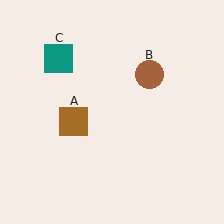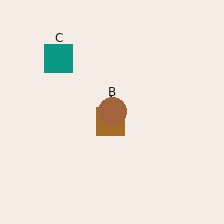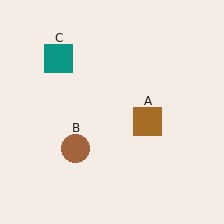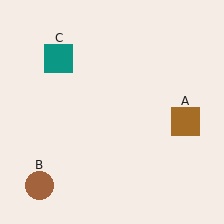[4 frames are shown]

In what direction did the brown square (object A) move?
The brown square (object A) moved right.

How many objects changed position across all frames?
2 objects changed position: brown square (object A), brown circle (object B).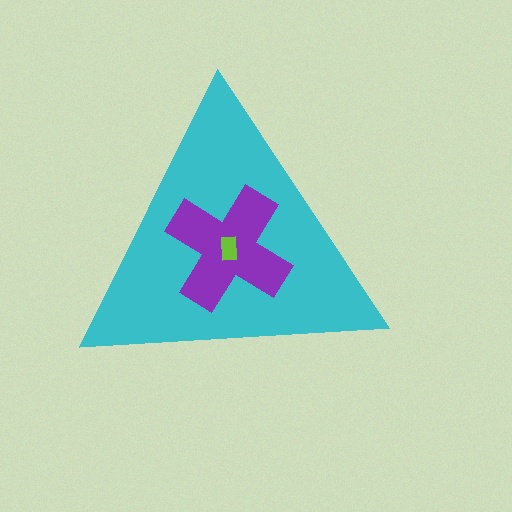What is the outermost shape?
The cyan triangle.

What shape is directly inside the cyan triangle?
The purple cross.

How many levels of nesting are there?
3.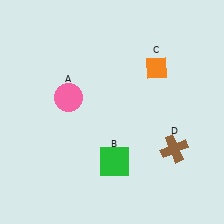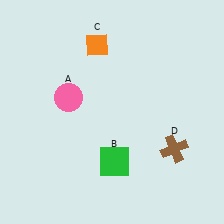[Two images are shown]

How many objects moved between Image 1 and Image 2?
1 object moved between the two images.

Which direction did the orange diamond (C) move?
The orange diamond (C) moved left.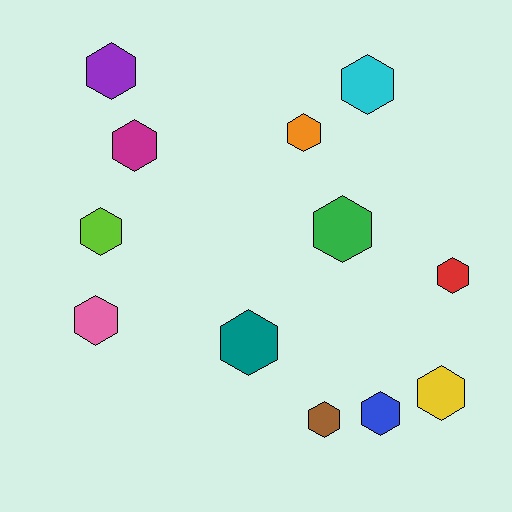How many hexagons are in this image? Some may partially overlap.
There are 12 hexagons.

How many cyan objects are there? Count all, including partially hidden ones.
There is 1 cyan object.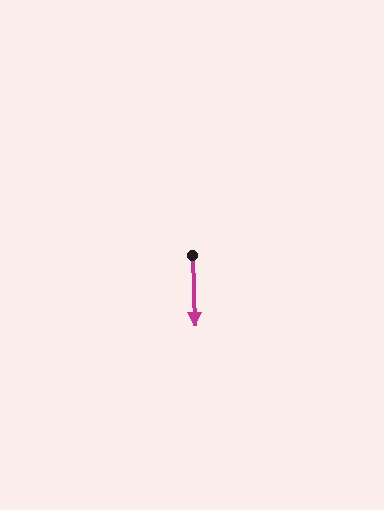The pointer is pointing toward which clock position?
Roughly 6 o'clock.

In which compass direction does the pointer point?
South.